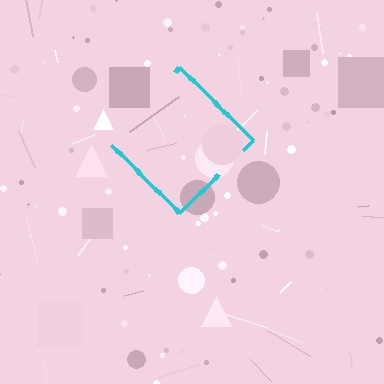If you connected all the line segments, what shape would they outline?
They would outline a diamond.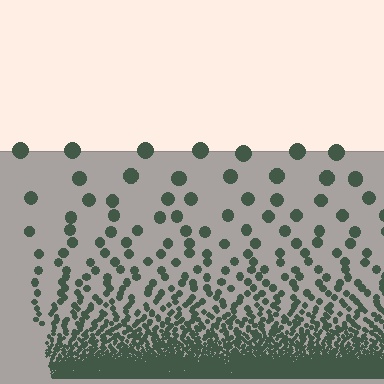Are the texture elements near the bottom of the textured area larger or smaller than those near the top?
Smaller. The gradient is inverted — elements near the bottom are smaller and denser.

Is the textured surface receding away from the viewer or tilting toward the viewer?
The surface appears to tilt toward the viewer. Texture elements get larger and sparser toward the top.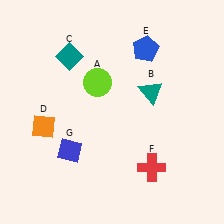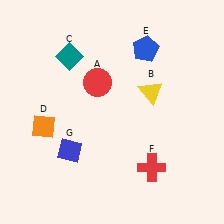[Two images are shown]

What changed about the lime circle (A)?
In Image 1, A is lime. In Image 2, it changed to red.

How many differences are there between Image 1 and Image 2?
There are 2 differences between the two images.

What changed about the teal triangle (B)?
In Image 1, B is teal. In Image 2, it changed to yellow.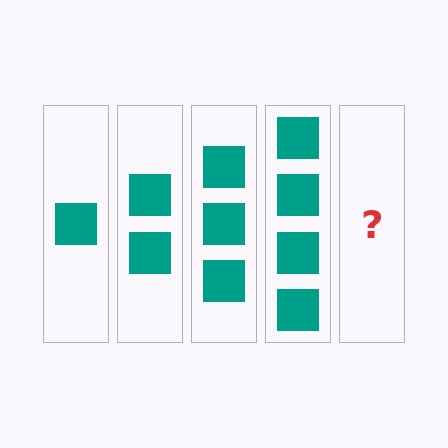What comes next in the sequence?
The next element should be 5 squares.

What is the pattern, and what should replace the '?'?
The pattern is that each step adds one more square. The '?' should be 5 squares.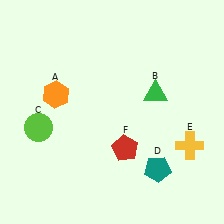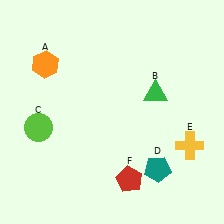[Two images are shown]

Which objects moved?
The objects that moved are: the orange hexagon (A), the red pentagon (F).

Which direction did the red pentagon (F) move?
The red pentagon (F) moved down.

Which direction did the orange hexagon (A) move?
The orange hexagon (A) moved up.